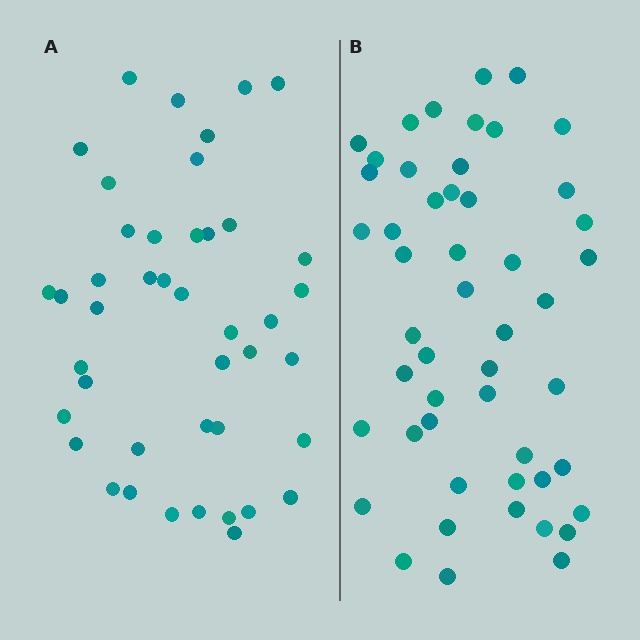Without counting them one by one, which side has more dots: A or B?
Region B (the right region) has more dots.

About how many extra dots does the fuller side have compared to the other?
Region B has roughly 8 or so more dots than region A.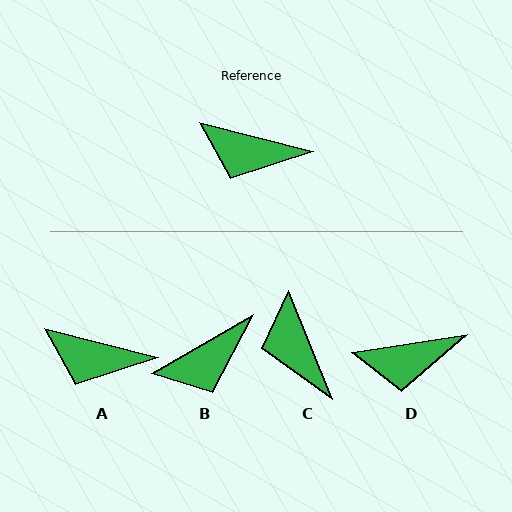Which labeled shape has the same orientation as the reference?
A.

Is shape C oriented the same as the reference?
No, it is off by about 54 degrees.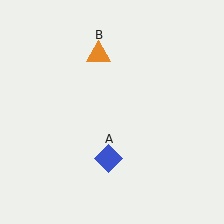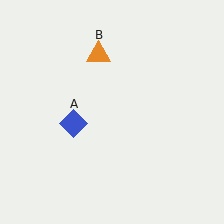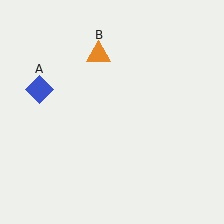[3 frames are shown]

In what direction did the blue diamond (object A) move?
The blue diamond (object A) moved up and to the left.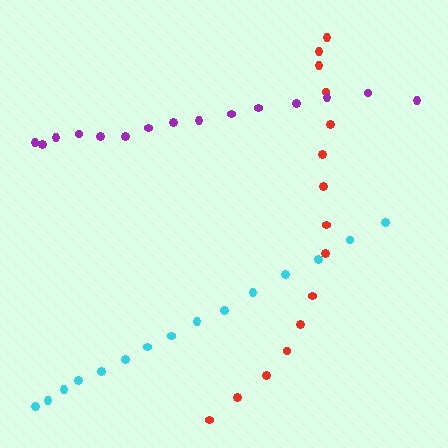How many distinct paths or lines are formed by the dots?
There are 3 distinct paths.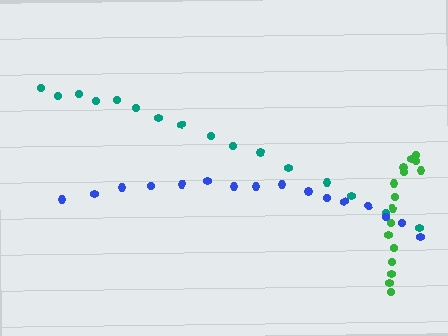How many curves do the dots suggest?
There are 3 distinct paths.